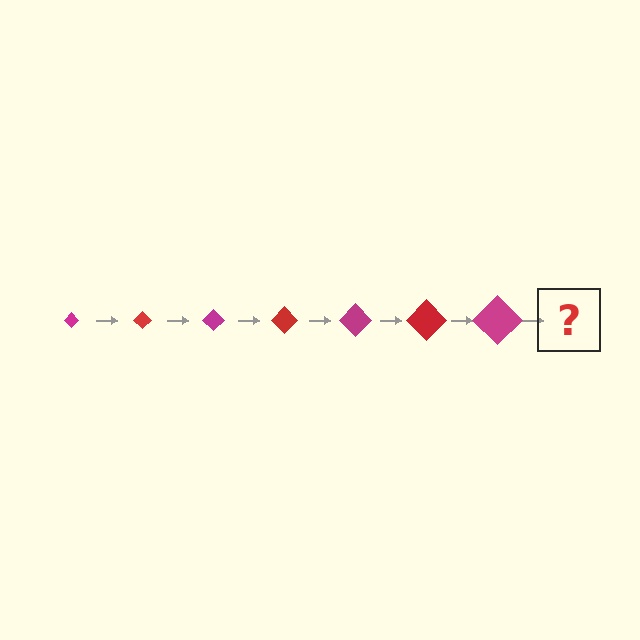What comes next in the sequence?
The next element should be a red diamond, larger than the previous one.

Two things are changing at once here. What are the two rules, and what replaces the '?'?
The two rules are that the diamond grows larger each step and the color cycles through magenta and red. The '?' should be a red diamond, larger than the previous one.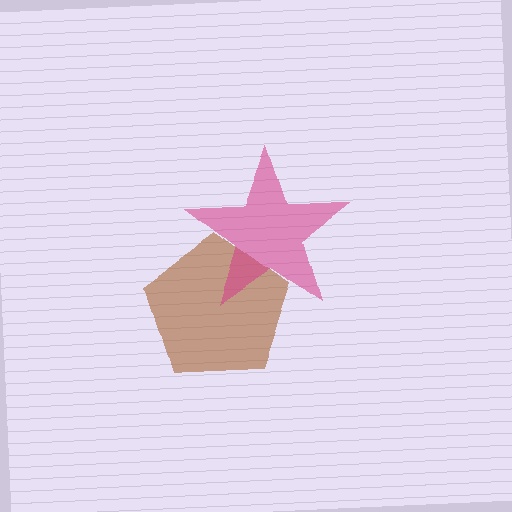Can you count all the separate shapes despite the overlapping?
Yes, there are 2 separate shapes.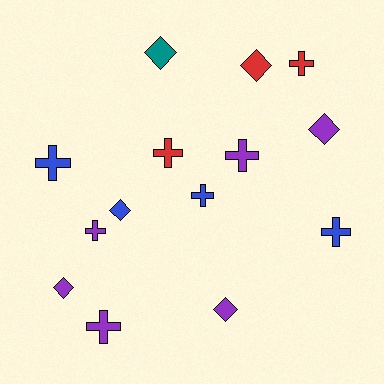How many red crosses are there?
There are 2 red crosses.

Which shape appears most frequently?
Cross, with 8 objects.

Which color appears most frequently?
Purple, with 6 objects.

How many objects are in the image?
There are 14 objects.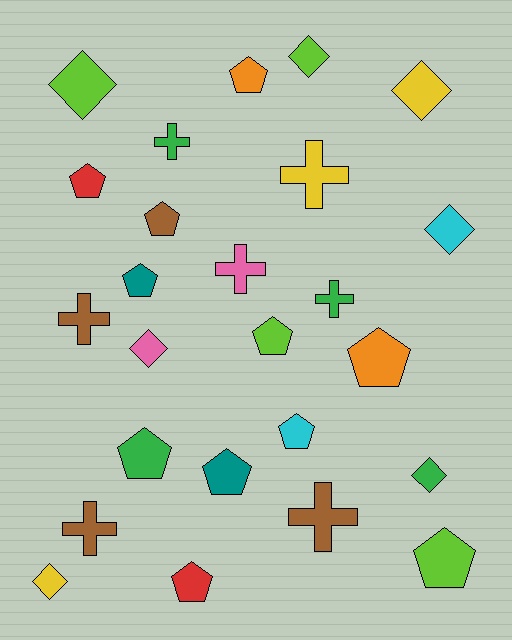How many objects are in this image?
There are 25 objects.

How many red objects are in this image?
There are 2 red objects.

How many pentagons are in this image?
There are 11 pentagons.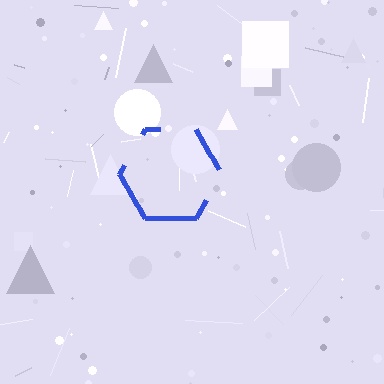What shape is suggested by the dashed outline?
The dashed outline suggests a hexagon.